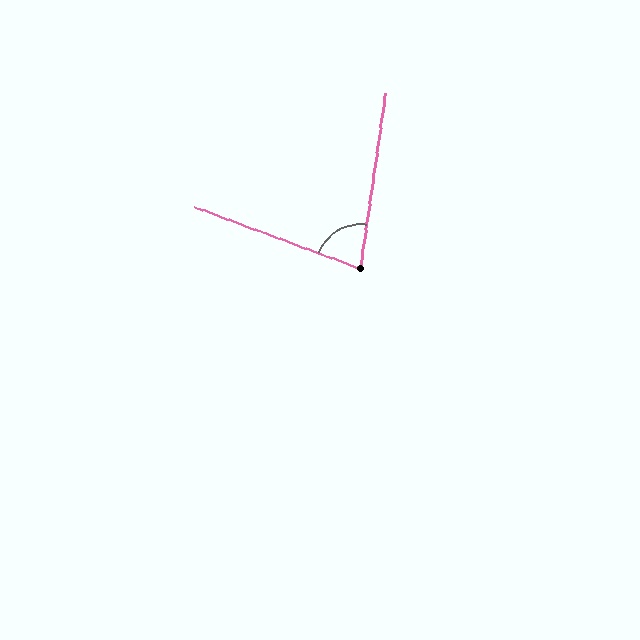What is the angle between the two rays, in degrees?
Approximately 78 degrees.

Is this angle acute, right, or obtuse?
It is acute.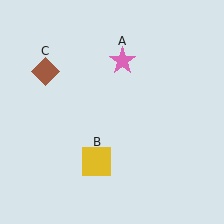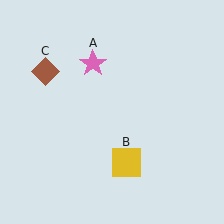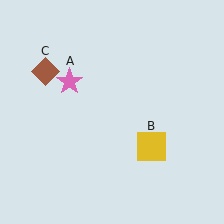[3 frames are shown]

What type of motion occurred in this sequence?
The pink star (object A), yellow square (object B) rotated counterclockwise around the center of the scene.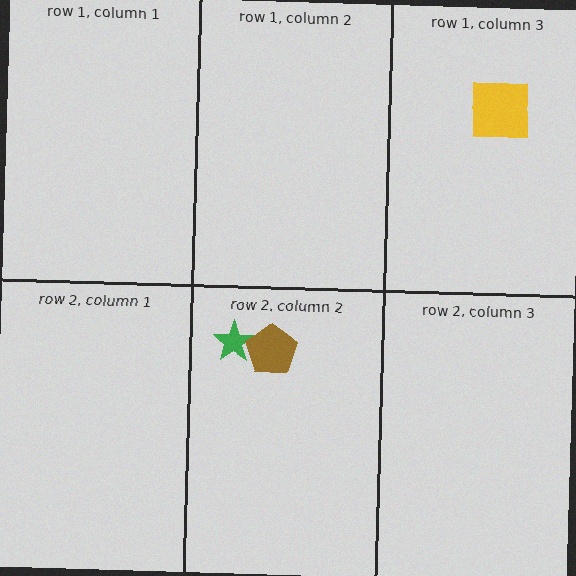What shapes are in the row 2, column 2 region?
The green star, the brown pentagon.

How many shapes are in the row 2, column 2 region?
2.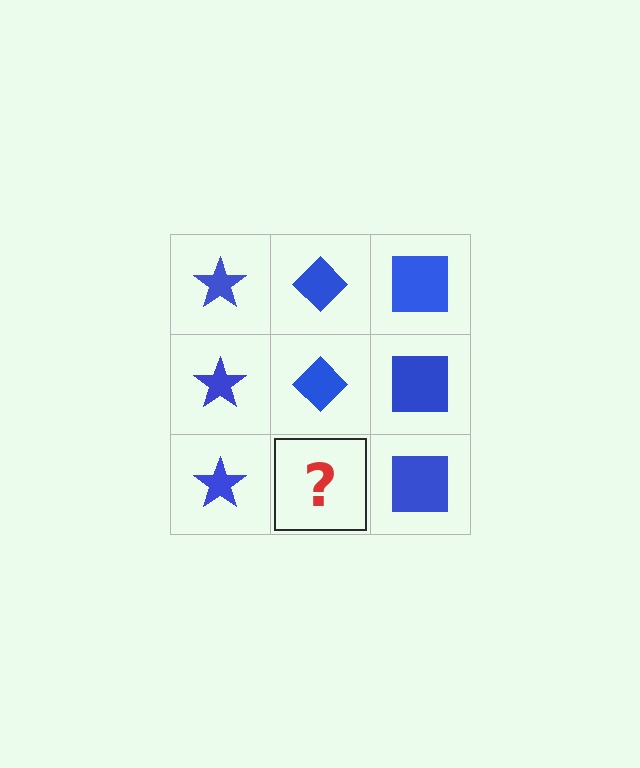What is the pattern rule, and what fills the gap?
The rule is that each column has a consistent shape. The gap should be filled with a blue diamond.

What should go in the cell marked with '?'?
The missing cell should contain a blue diamond.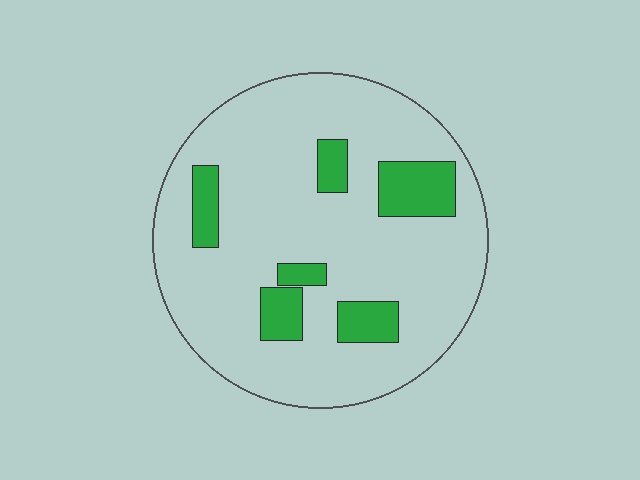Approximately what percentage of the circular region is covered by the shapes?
Approximately 15%.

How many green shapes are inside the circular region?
6.